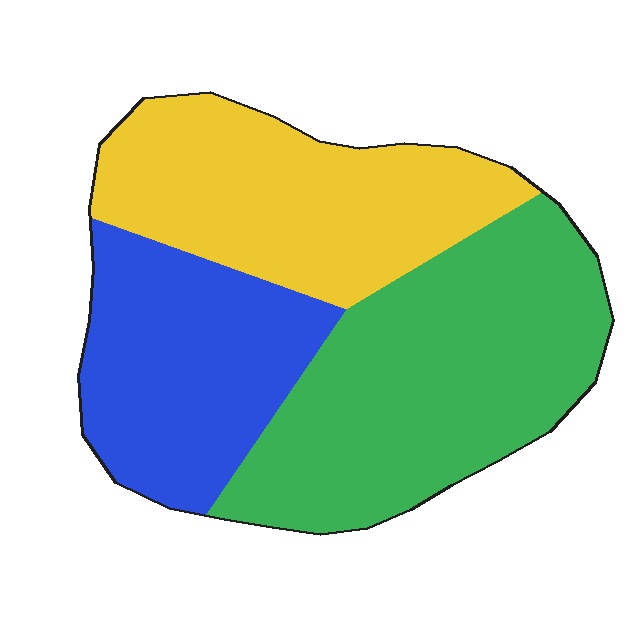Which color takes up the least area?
Blue, at roughly 25%.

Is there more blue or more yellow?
Yellow.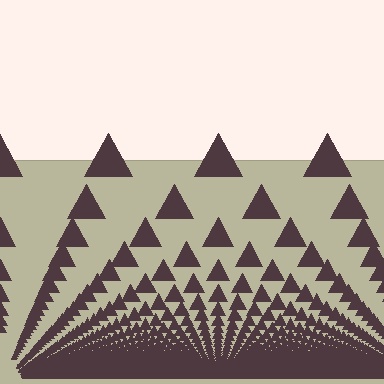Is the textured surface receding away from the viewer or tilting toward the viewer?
The surface appears to tilt toward the viewer. Texture elements get larger and sparser toward the top.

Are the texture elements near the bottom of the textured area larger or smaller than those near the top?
Smaller. The gradient is inverted — elements near the bottom are smaller and denser.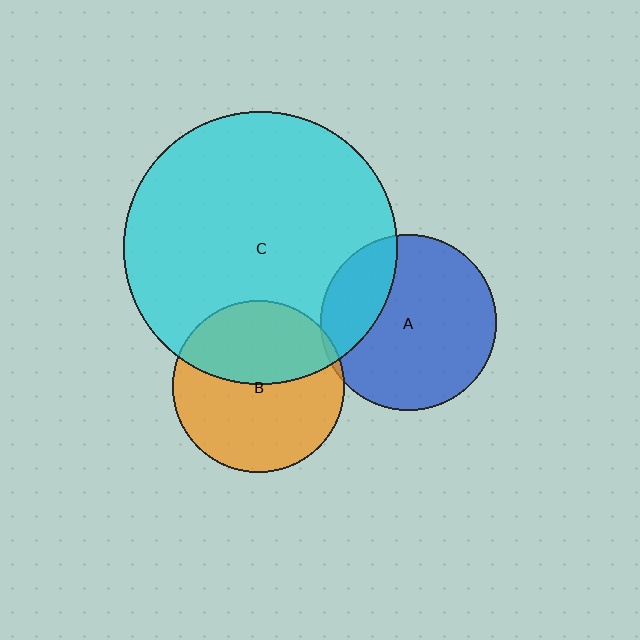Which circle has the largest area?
Circle C (cyan).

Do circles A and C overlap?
Yes.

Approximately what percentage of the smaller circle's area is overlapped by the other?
Approximately 25%.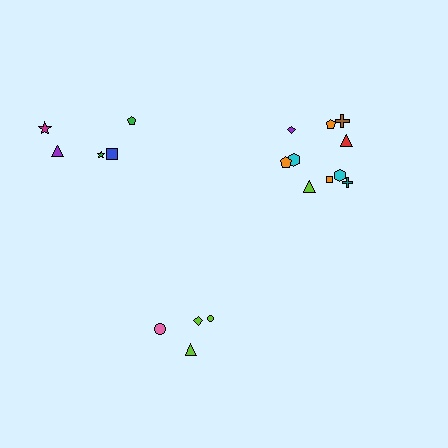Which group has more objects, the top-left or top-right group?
The top-right group.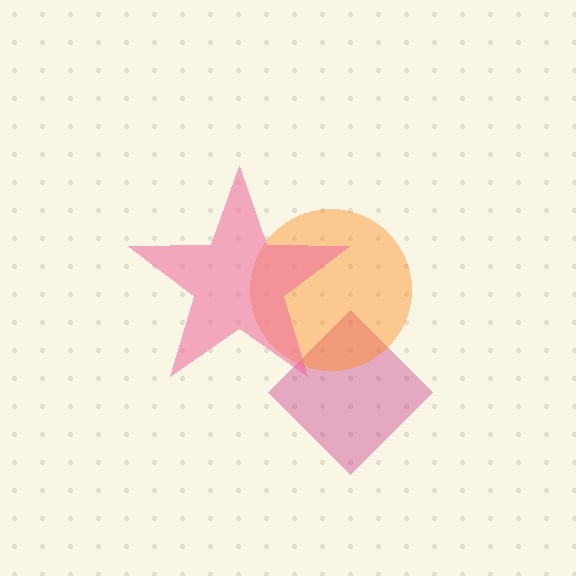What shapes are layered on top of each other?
The layered shapes are: a magenta diamond, an orange circle, a pink star.